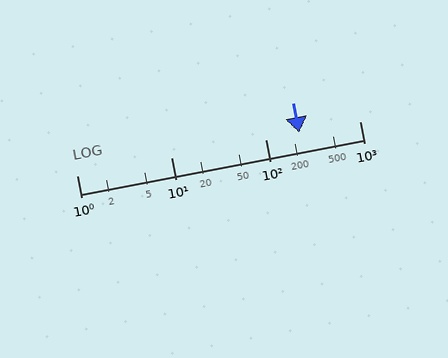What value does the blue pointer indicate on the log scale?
The pointer indicates approximately 230.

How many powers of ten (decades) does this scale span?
The scale spans 3 decades, from 1 to 1000.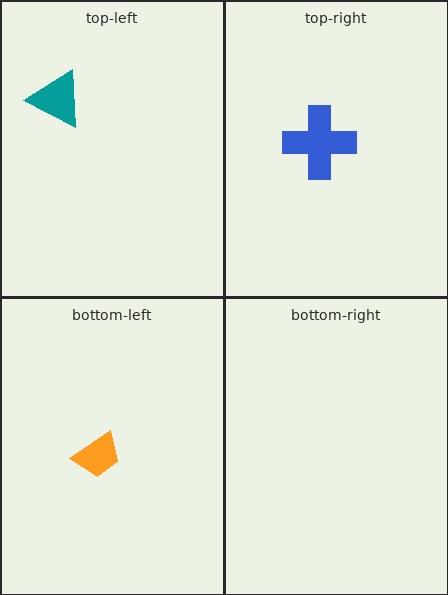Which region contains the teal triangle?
The top-left region.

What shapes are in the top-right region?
The blue cross.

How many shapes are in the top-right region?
1.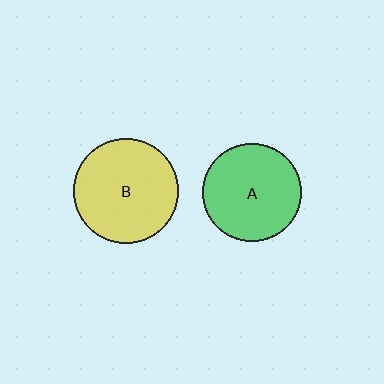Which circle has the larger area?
Circle B (yellow).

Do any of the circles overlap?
No, none of the circles overlap.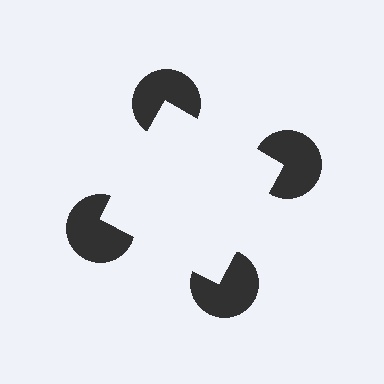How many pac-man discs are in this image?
There are 4 — one at each vertex of the illusory square.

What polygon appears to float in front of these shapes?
An illusory square — its edges are inferred from the aligned wedge cuts in the pac-man discs, not physically drawn.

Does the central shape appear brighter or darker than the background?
It typically appears slightly brighter than the background, even though no actual brightness change is drawn.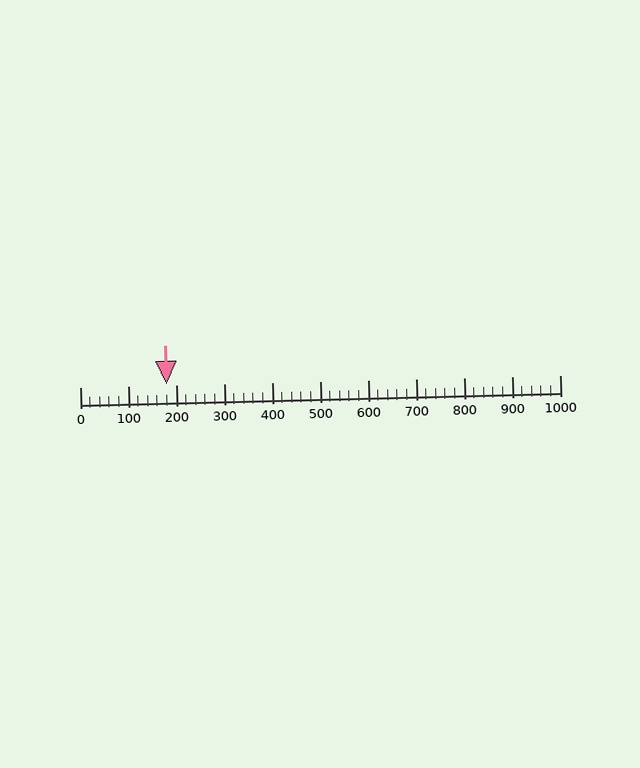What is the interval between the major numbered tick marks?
The major tick marks are spaced 100 units apart.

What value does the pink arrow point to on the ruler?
The pink arrow points to approximately 180.